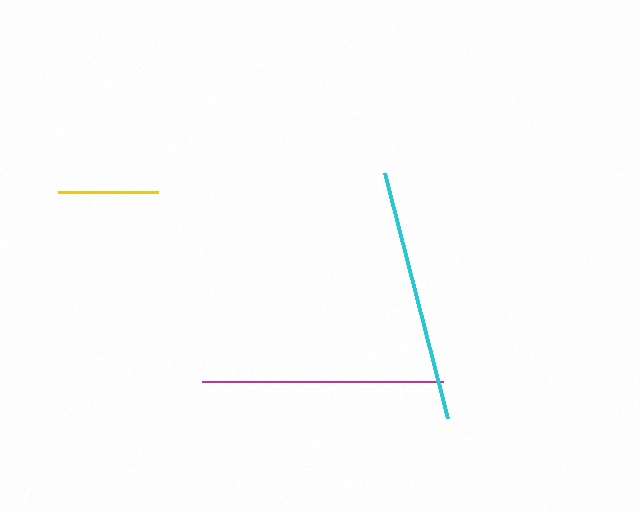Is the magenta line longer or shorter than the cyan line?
The cyan line is longer than the magenta line.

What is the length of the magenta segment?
The magenta segment is approximately 241 pixels long.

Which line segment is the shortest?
The yellow line is the shortest at approximately 99 pixels.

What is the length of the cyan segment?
The cyan segment is approximately 253 pixels long.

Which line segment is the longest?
The cyan line is the longest at approximately 253 pixels.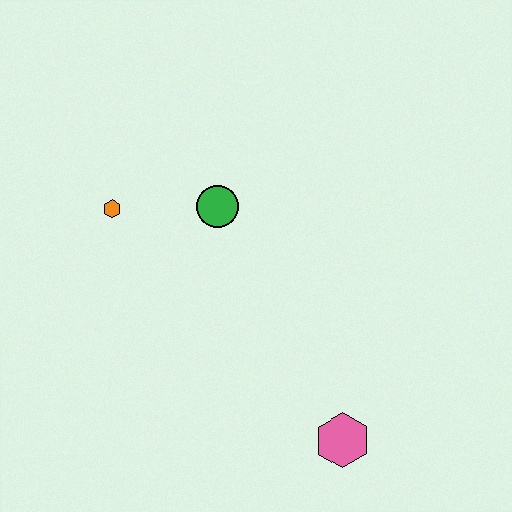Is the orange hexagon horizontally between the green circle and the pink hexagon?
No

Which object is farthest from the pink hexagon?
The orange hexagon is farthest from the pink hexagon.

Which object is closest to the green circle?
The orange hexagon is closest to the green circle.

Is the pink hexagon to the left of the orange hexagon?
No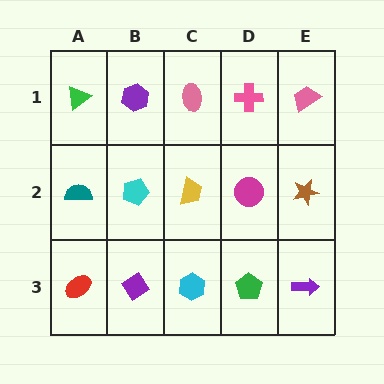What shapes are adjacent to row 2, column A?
A green triangle (row 1, column A), a red ellipse (row 3, column A), a cyan pentagon (row 2, column B).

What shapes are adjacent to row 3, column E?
A brown star (row 2, column E), a green pentagon (row 3, column D).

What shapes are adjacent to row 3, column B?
A cyan pentagon (row 2, column B), a red ellipse (row 3, column A), a cyan hexagon (row 3, column C).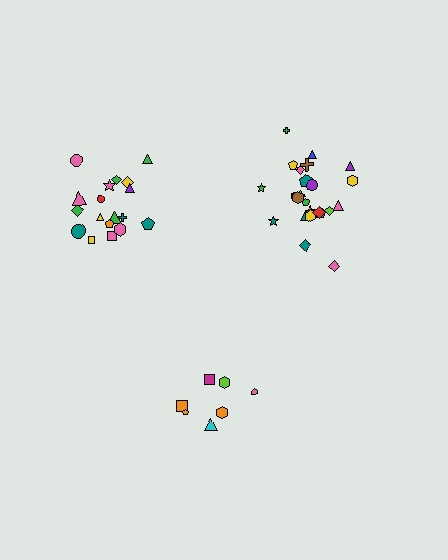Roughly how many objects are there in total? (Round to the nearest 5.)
Roughly 50 objects in total.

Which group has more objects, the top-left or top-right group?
The top-right group.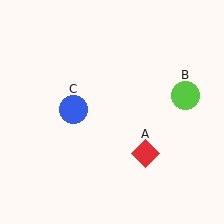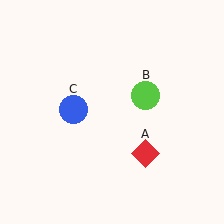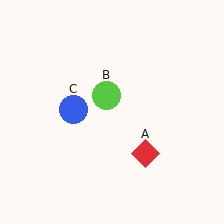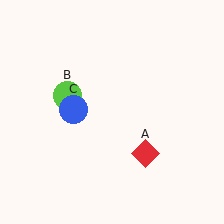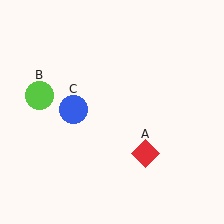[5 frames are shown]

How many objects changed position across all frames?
1 object changed position: lime circle (object B).